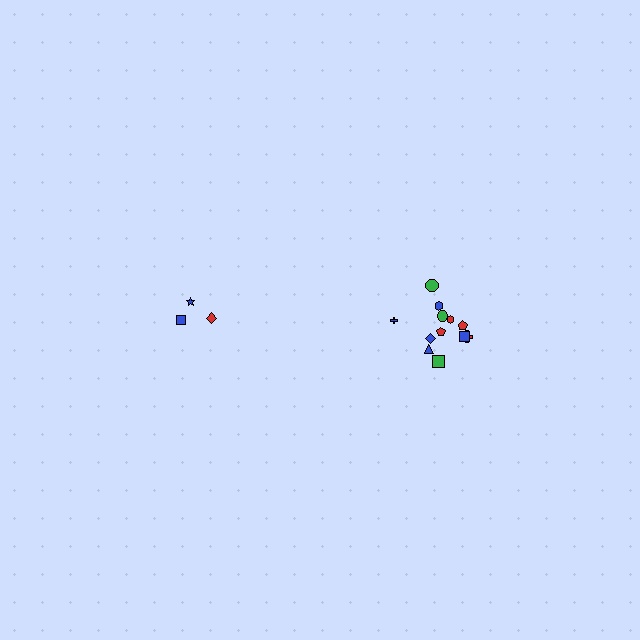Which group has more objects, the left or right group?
The right group.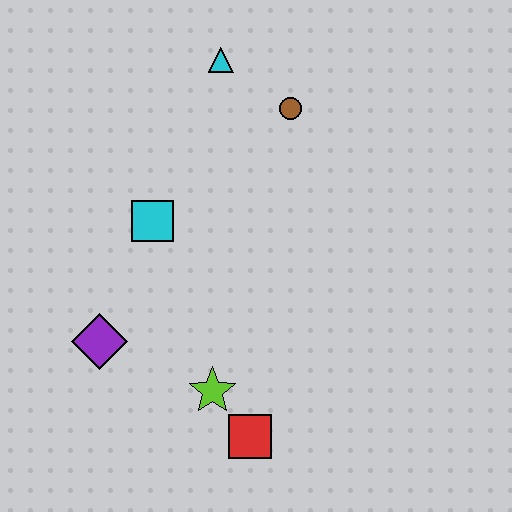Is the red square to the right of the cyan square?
Yes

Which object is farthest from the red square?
The cyan triangle is farthest from the red square.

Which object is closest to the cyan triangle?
The brown circle is closest to the cyan triangle.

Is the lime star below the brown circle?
Yes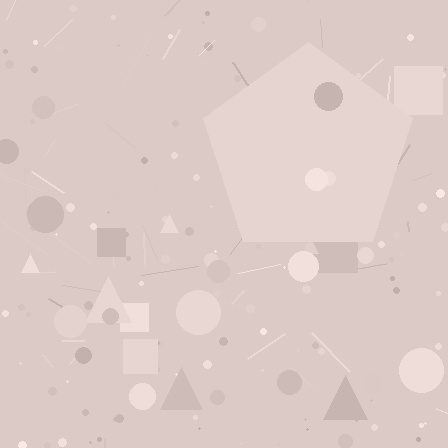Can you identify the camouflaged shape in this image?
The camouflaged shape is a pentagon.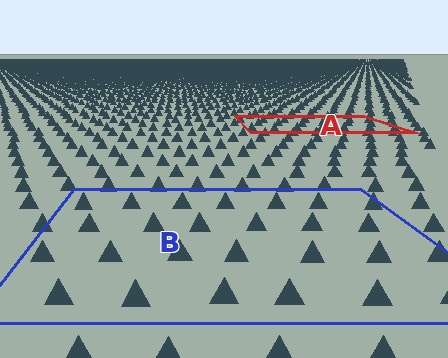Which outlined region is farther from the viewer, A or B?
Region A is farther from the viewer — the texture elements inside it appear smaller and more densely packed.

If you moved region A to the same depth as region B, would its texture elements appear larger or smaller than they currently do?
They would appear larger. At a closer depth, the same texture elements are projected at a bigger on-screen size.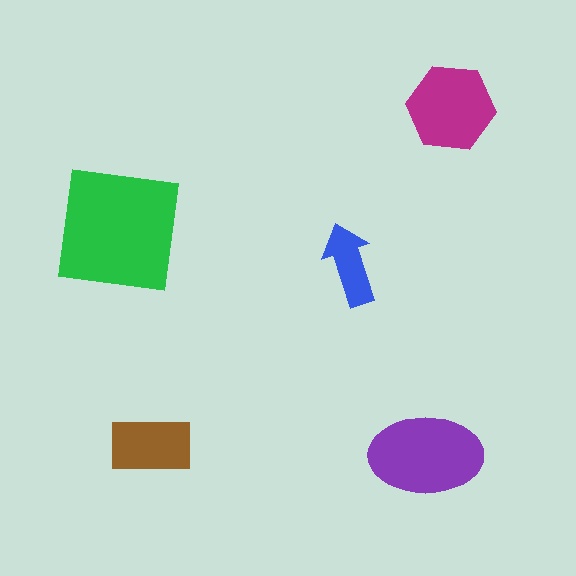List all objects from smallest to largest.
The blue arrow, the brown rectangle, the magenta hexagon, the purple ellipse, the green square.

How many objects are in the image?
There are 5 objects in the image.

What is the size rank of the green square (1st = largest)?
1st.